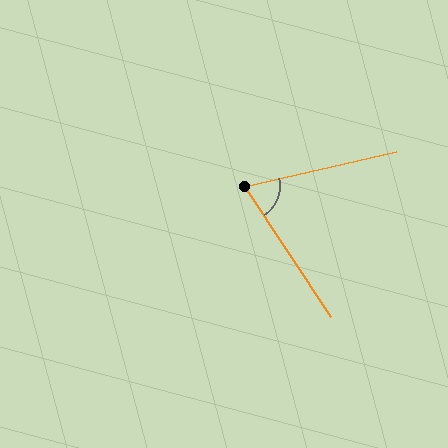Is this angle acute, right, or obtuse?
It is acute.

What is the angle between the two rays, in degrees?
Approximately 70 degrees.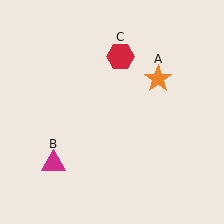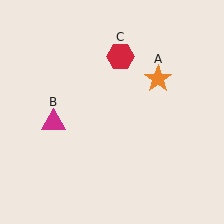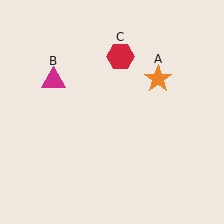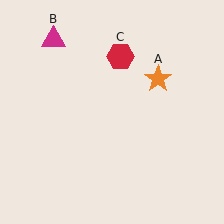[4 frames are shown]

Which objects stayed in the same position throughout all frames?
Orange star (object A) and red hexagon (object C) remained stationary.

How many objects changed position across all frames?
1 object changed position: magenta triangle (object B).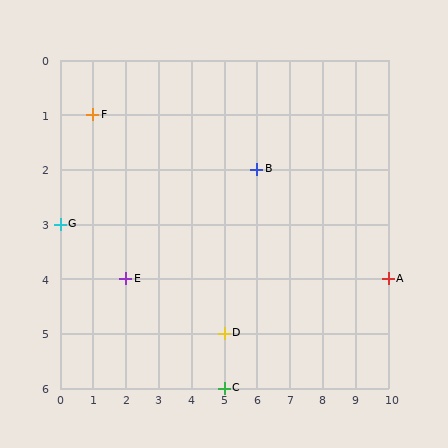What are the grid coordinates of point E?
Point E is at grid coordinates (2, 4).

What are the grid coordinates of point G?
Point G is at grid coordinates (0, 3).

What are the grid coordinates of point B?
Point B is at grid coordinates (6, 2).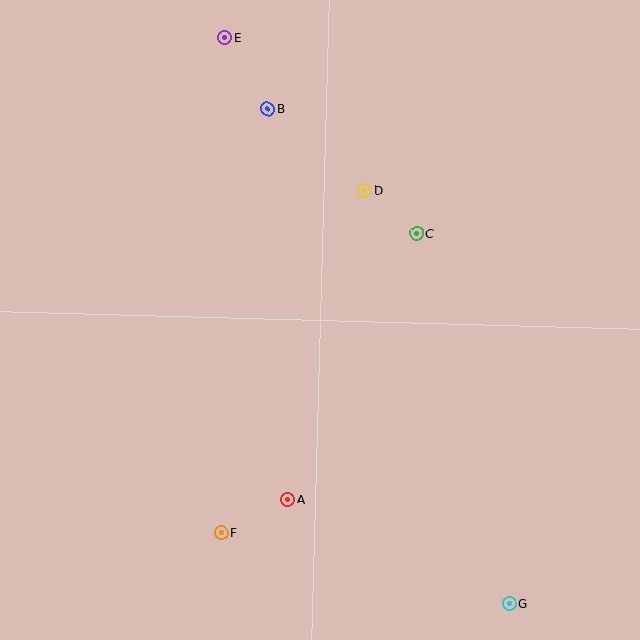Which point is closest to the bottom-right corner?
Point G is closest to the bottom-right corner.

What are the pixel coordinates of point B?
Point B is at (267, 108).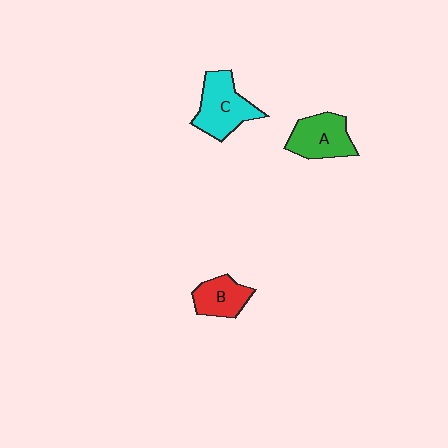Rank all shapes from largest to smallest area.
From largest to smallest: C (cyan), A (green), B (red).